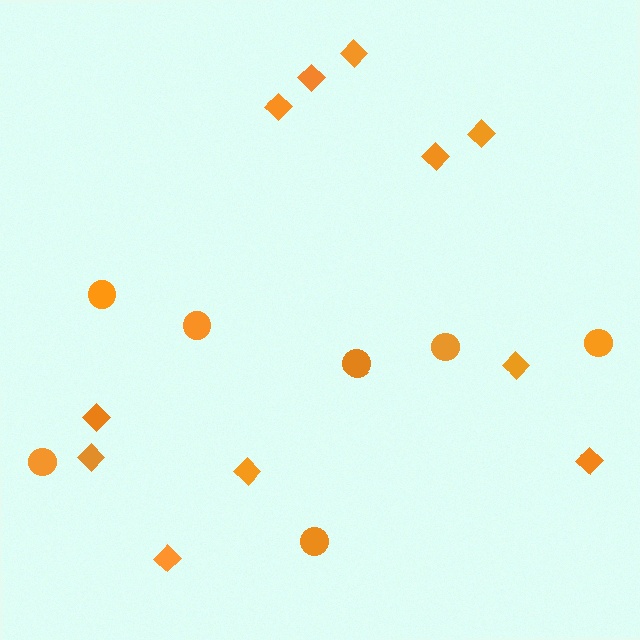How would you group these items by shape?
There are 2 groups: one group of circles (7) and one group of diamonds (11).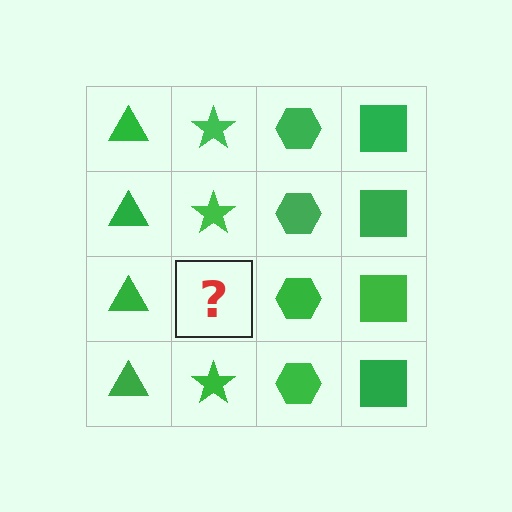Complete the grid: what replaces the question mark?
The question mark should be replaced with a green star.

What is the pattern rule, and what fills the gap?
The rule is that each column has a consistent shape. The gap should be filled with a green star.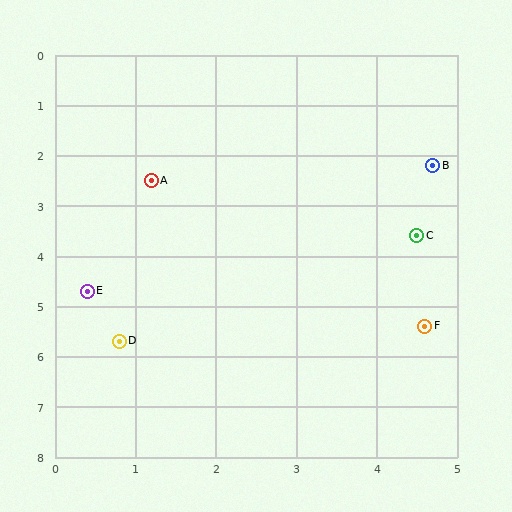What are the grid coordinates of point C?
Point C is at approximately (4.5, 3.6).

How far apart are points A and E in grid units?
Points A and E are about 2.3 grid units apart.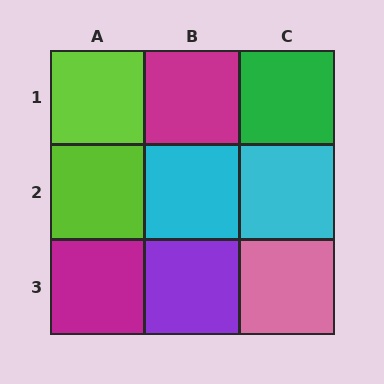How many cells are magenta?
2 cells are magenta.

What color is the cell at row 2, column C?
Cyan.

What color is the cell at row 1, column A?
Lime.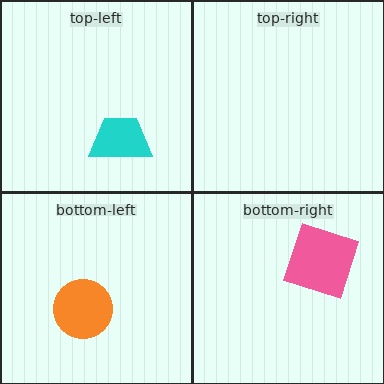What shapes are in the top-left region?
The cyan trapezoid.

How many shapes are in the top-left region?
1.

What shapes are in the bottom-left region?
The orange circle.